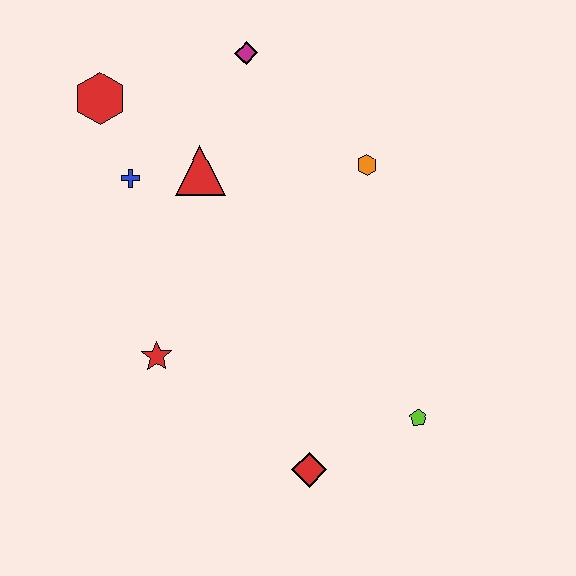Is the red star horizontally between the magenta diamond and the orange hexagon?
No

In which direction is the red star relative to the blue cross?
The red star is below the blue cross.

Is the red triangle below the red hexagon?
Yes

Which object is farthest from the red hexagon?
The lime pentagon is farthest from the red hexagon.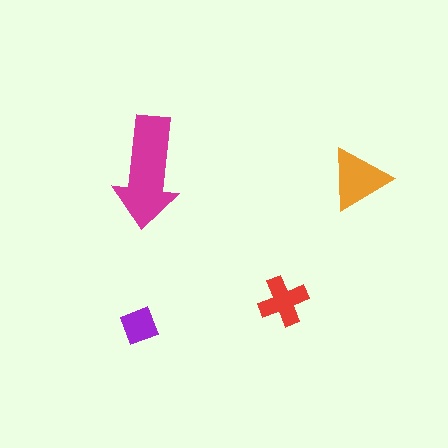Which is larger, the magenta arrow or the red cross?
The magenta arrow.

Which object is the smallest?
The purple diamond.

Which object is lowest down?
The purple diamond is bottommost.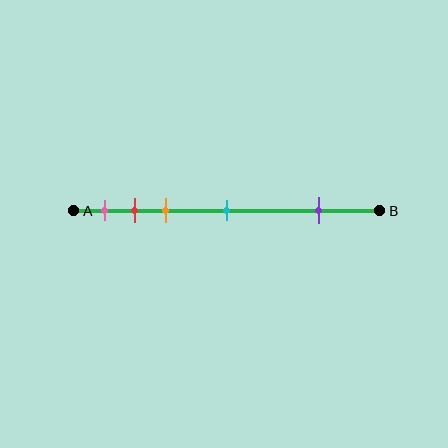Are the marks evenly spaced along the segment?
No, the marks are not evenly spaced.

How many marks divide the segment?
There are 5 marks dividing the segment.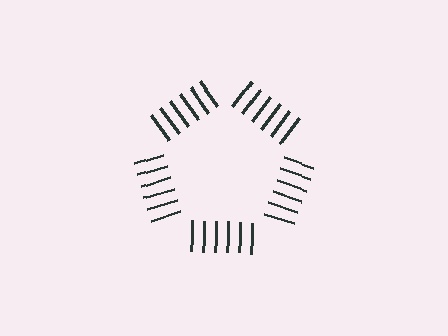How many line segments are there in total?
30 — 6 along each of the 5 edges.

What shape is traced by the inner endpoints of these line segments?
An illusory pentagon — the line segments terminate on its edges but no continuous stroke is drawn.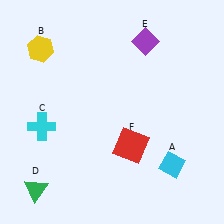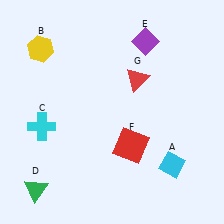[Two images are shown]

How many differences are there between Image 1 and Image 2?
There is 1 difference between the two images.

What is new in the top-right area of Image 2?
A red triangle (G) was added in the top-right area of Image 2.